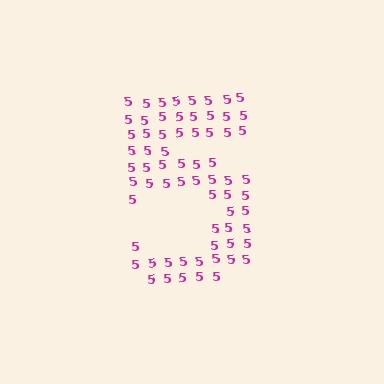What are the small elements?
The small elements are digit 5's.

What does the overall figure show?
The overall figure shows the digit 5.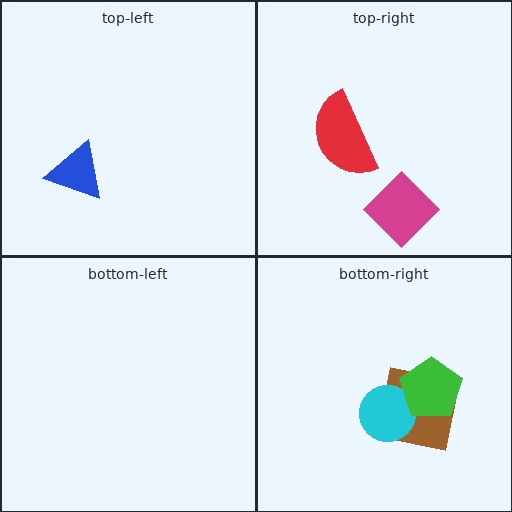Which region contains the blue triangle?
The top-left region.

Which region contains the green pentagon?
The bottom-right region.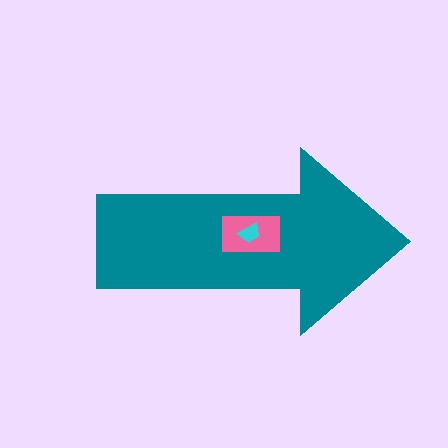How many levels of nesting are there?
3.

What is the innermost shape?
The cyan trapezoid.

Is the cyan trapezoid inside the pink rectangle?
Yes.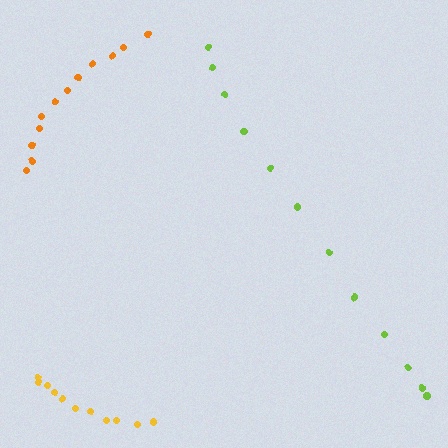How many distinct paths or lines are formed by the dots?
There are 3 distinct paths.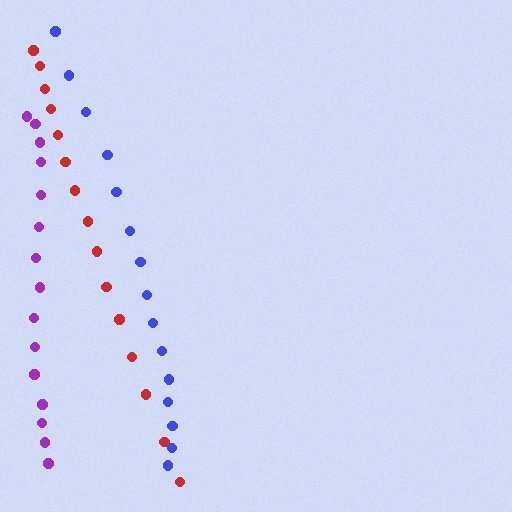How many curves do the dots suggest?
There are 3 distinct paths.